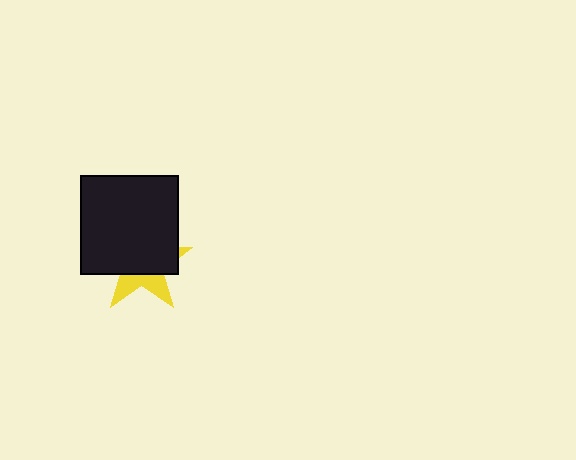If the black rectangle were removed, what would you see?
You would see the complete yellow star.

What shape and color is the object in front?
The object in front is a black rectangle.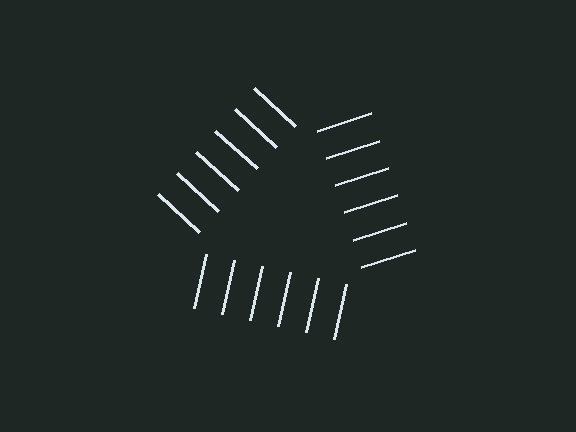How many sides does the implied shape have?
3 sides — the line-ends trace a triangle.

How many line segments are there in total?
18 — 6 along each of the 3 edges.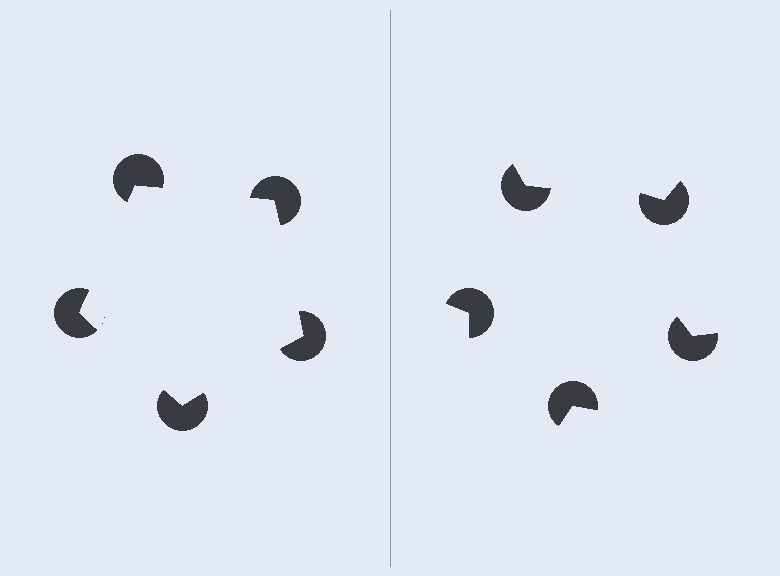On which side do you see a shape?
An illusory pentagon appears on the left side. On the right side the wedge cuts are rotated, so no coherent shape forms.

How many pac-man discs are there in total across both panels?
10 — 5 on each side.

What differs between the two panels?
The pac-man discs are positioned identically on both sides; only the wedge orientations differ. On the left they align to a pentagon; on the right they are misaligned.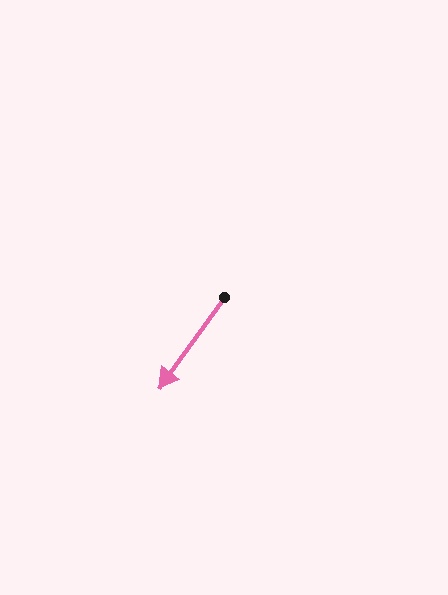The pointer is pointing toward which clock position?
Roughly 7 o'clock.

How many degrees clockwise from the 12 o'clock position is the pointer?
Approximately 216 degrees.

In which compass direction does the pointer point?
Southwest.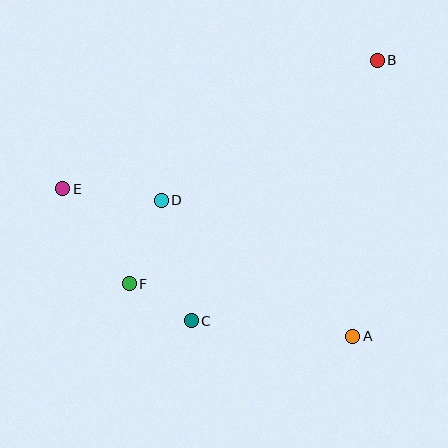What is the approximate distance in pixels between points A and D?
The distance between A and D is approximately 235 pixels.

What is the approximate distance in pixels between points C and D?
The distance between C and D is approximately 124 pixels.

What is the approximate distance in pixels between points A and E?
The distance between A and E is approximately 325 pixels.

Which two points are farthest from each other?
Points B and E are farthest from each other.